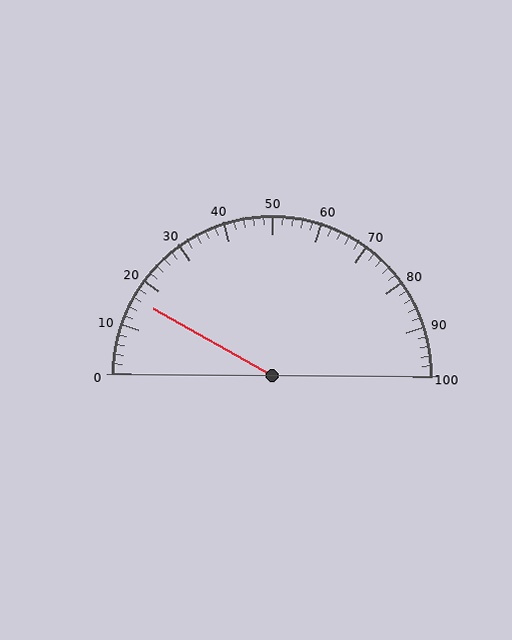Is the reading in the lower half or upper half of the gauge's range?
The reading is in the lower half of the range (0 to 100).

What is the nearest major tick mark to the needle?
The nearest major tick mark is 20.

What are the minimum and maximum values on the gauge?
The gauge ranges from 0 to 100.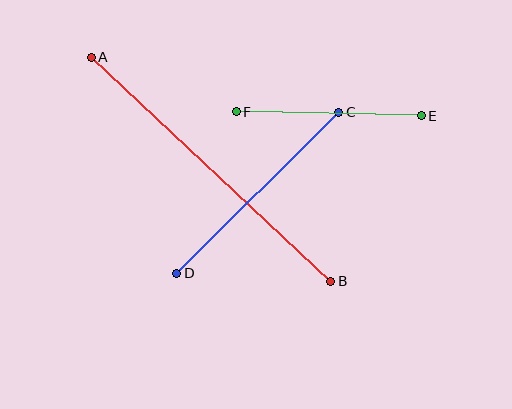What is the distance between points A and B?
The distance is approximately 328 pixels.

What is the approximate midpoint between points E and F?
The midpoint is at approximately (329, 114) pixels.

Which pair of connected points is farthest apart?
Points A and B are farthest apart.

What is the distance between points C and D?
The distance is approximately 228 pixels.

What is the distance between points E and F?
The distance is approximately 185 pixels.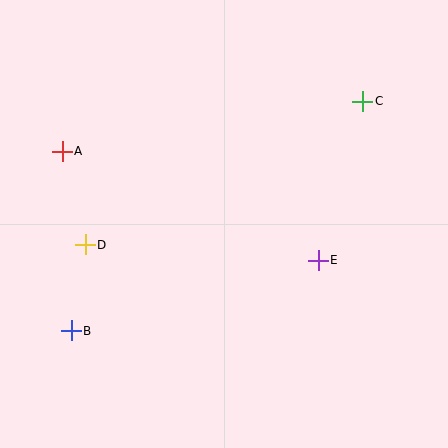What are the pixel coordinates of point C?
Point C is at (363, 101).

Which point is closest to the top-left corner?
Point A is closest to the top-left corner.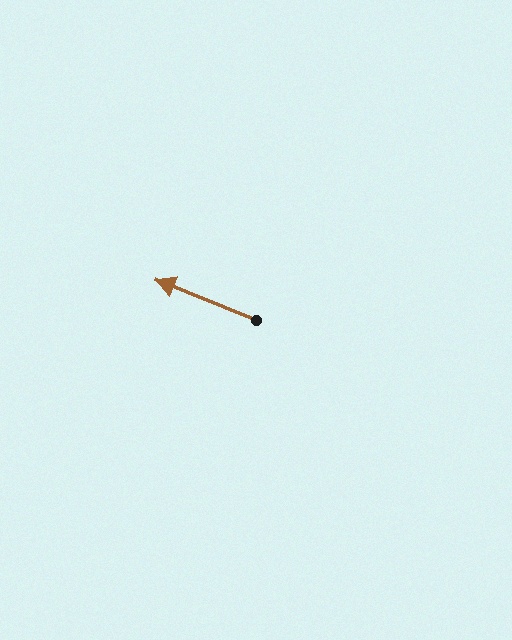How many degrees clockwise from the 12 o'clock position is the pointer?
Approximately 292 degrees.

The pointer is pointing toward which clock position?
Roughly 10 o'clock.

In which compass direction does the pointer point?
West.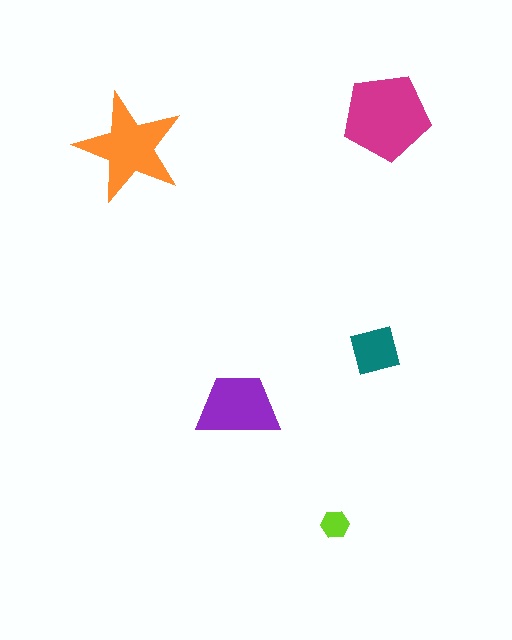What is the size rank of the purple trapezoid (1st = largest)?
3rd.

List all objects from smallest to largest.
The lime hexagon, the teal square, the purple trapezoid, the orange star, the magenta pentagon.